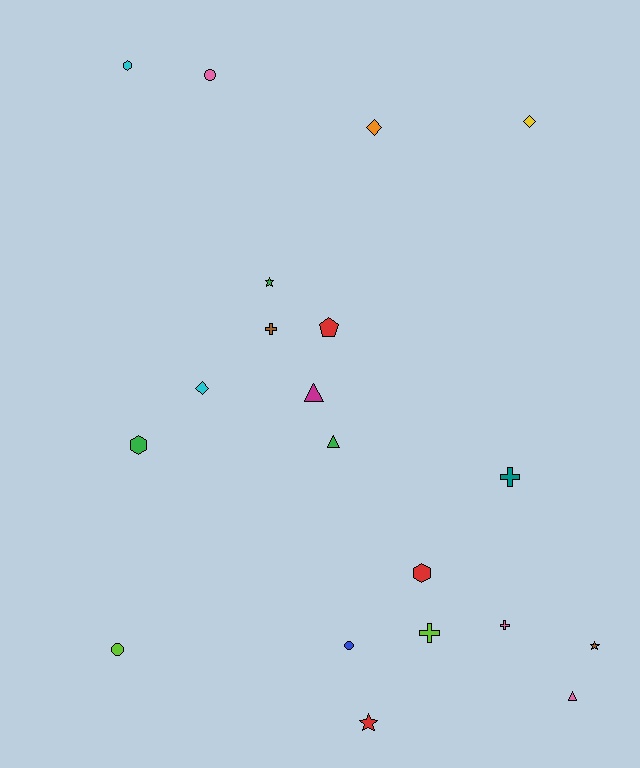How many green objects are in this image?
There are 3 green objects.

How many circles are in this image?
There are 3 circles.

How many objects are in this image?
There are 20 objects.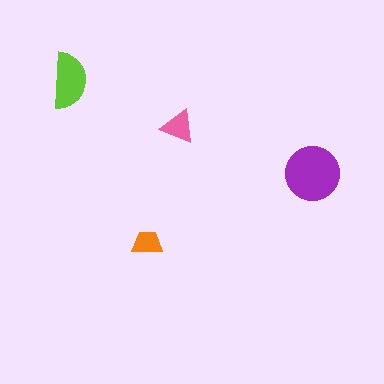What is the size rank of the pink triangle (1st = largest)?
3rd.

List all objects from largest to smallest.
The purple circle, the lime semicircle, the pink triangle, the orange trapezoid.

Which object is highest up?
The lime semicircle is topmost.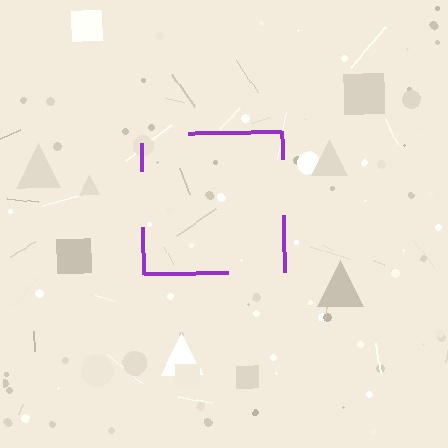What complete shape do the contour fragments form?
The contour fragments form a square.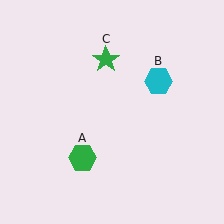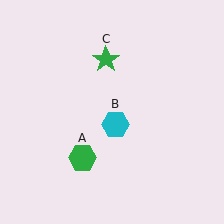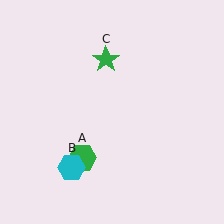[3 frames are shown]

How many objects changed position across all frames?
1 object changed position: cyan hexagon (object B).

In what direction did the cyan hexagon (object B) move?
The cyan hexagon (object B) moved down and to the left.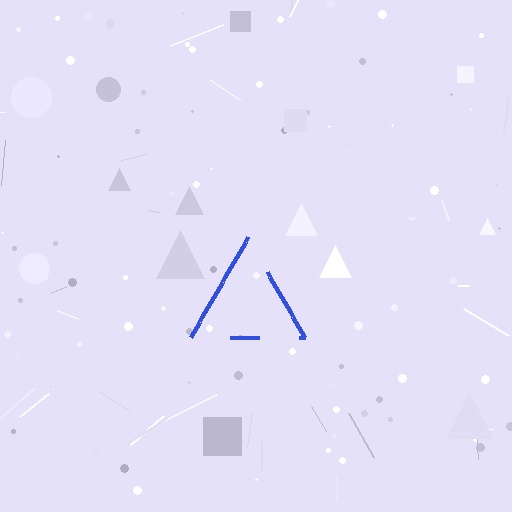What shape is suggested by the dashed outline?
The dashed outline suggests a triangle.